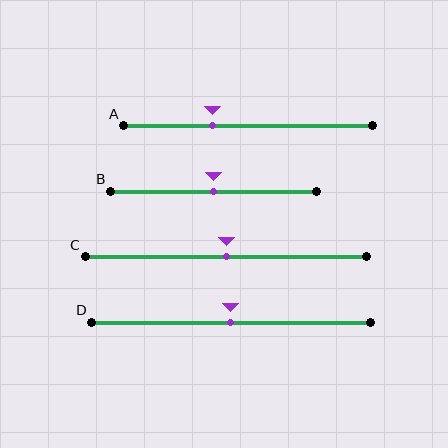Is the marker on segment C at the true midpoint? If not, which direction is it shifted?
Yes, the marker on segment C is at the true midpoint.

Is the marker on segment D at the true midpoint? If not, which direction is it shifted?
Yes, the marker on segment D is at the true midpoint.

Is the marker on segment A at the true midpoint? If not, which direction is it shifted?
No, the marker on segment A is shifted to the left by about 14% of the segment length.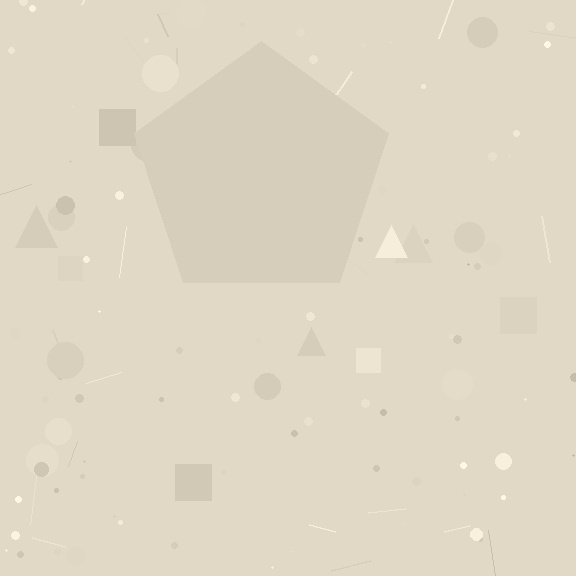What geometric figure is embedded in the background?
A pentagon is embedded in the background.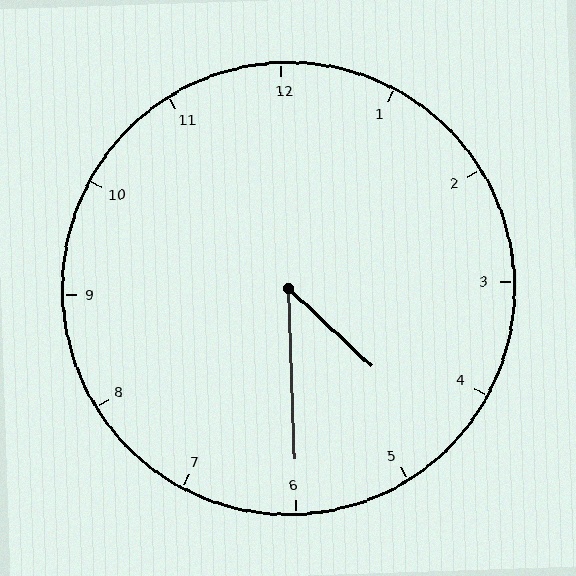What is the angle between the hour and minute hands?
Approximately 45 degrees.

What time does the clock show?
4:30.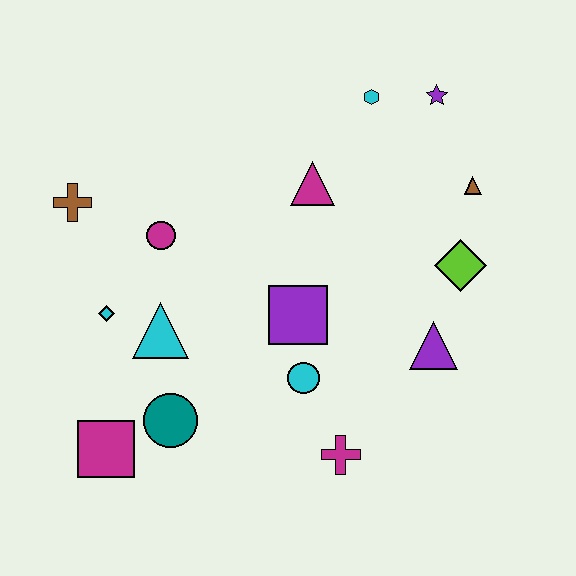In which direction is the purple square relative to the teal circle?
The purple square is to the right of the teal circle.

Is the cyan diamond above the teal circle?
Yes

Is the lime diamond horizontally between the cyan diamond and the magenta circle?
No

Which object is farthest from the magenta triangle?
The magenta square is farthest from the magenta triangle.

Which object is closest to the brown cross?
The magenta circle is closest to the brown cross.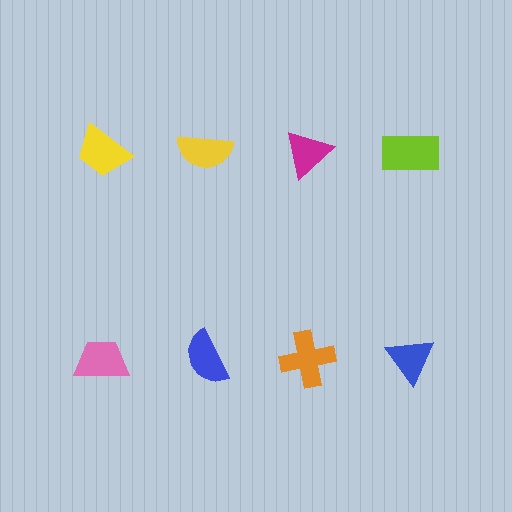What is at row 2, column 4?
A blue triangle.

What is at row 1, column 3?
A magenta triangle.